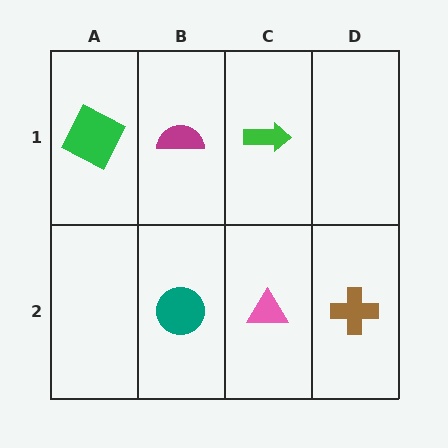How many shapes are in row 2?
3 shapes.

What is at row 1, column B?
A magenta semicircle.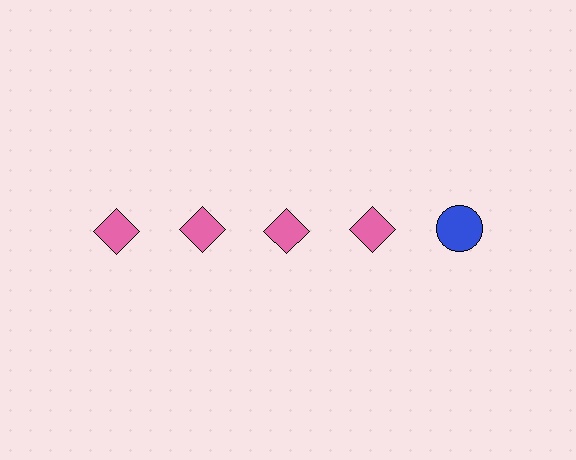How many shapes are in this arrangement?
There are 5 shapes arranged in a grid pattern.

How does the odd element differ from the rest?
It differs in both color (blue instead of pink) and shape (circle instead of diamond).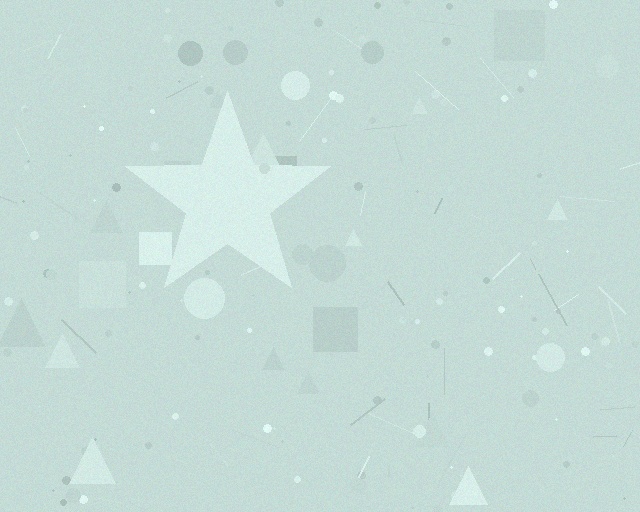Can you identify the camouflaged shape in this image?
The camouflaged shape is a star.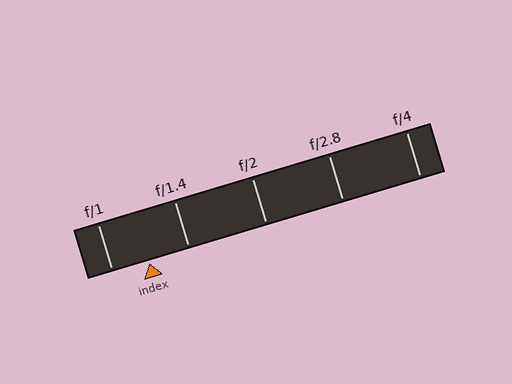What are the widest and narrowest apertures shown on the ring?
The widest aperture shown is f/1 and the narrowest is f/4.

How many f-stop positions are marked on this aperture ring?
There are 5 f-stop positions marked.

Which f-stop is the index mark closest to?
The index mark is closest to f/1.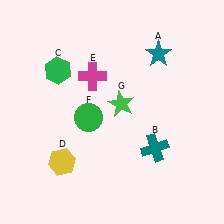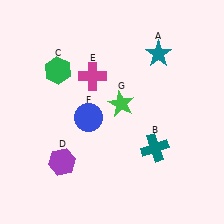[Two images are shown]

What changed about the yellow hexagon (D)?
In Image 1, D is yellow. In Image 2, it changed to purple.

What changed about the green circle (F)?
In Image 1, F is green. In Image 2, it changed to blue.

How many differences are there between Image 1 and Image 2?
There are 2 differences between the two images.